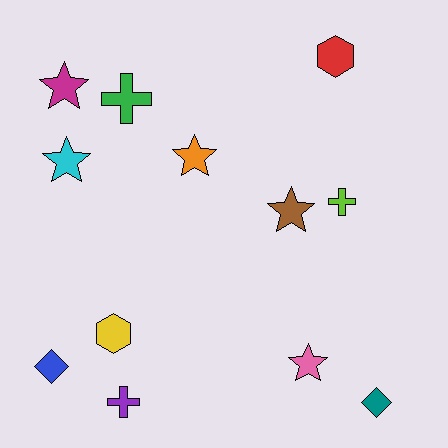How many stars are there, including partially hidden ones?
There are 5 stars.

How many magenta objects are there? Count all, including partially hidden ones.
There is 1 magenta object.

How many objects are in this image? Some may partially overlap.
There are 12 objects.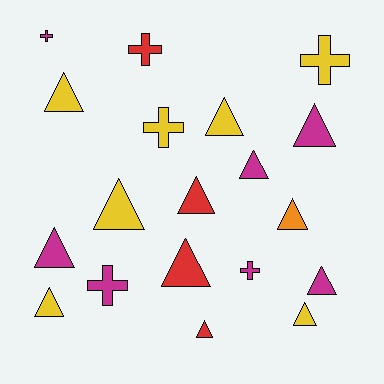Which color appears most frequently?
Yellow, with 7 objects.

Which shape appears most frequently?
Triangle, with 13 objects.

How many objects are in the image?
There are 19 objects.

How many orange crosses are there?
There are no orange crosses.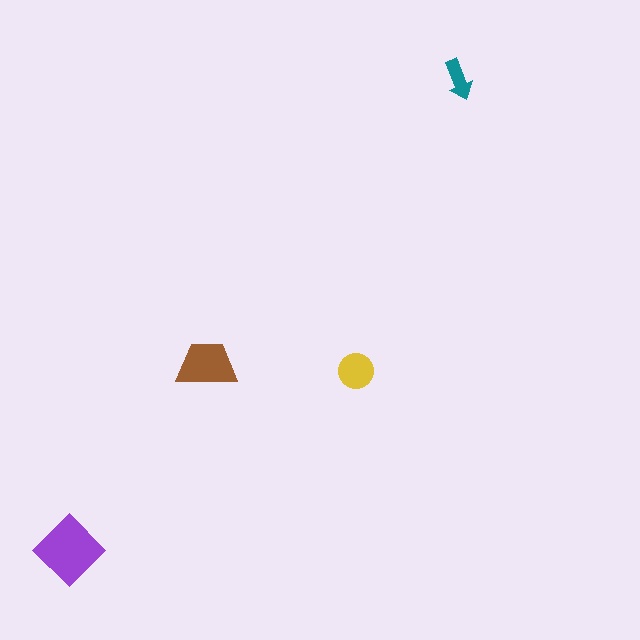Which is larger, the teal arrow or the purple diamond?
The purple diamond.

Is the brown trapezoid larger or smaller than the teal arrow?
Larger.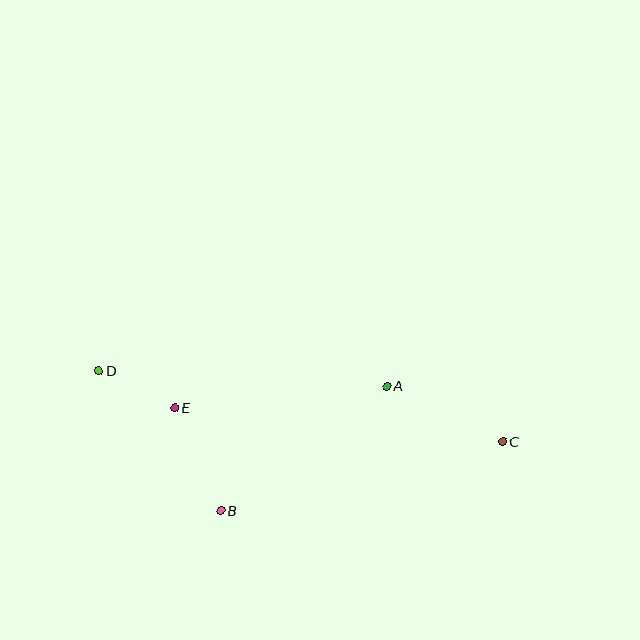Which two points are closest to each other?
Points D and E are closest to each other.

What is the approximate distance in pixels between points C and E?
The distance between C and E is approximately 330 pixels.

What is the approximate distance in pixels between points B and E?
The distance between B and E is approximately 113 pixels.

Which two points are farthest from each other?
Points C and D are farthest from each other.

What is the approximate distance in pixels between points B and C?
The distance between B and C is approximately 290 pixels.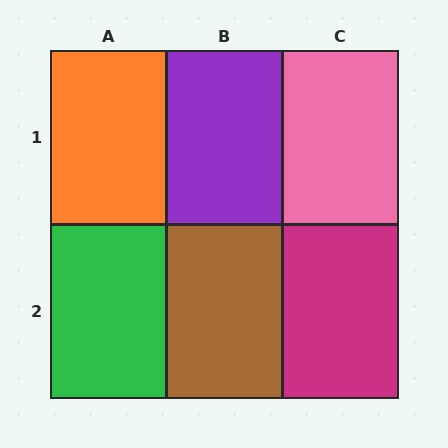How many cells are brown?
1 cell is brown.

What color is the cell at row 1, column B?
Purple.